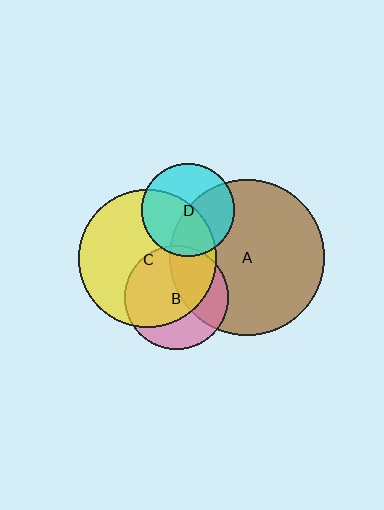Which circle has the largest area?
Circle A (brown).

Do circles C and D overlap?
Yes.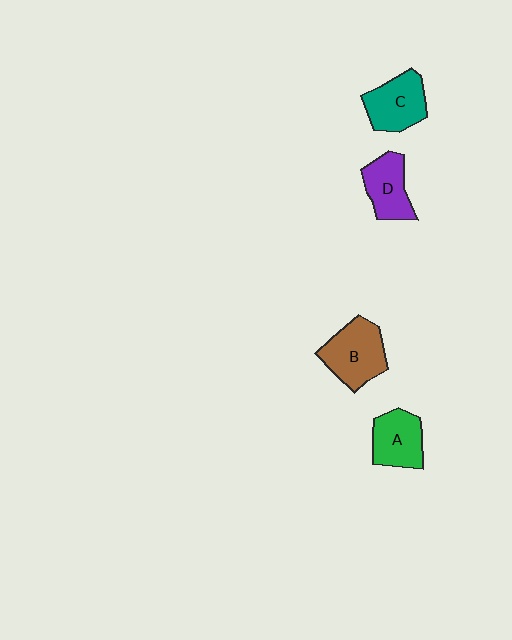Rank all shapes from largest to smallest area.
From largest to smallest: B (brown), C (teal), A (green), D (purple).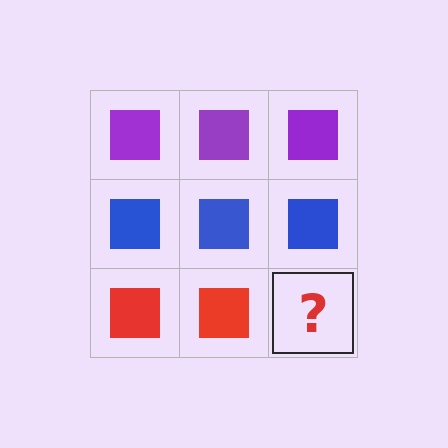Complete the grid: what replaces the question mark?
The question mark should be replaced with a red square.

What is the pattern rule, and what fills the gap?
The rule is that each row has a consistent color. The gap should be filled with a red square.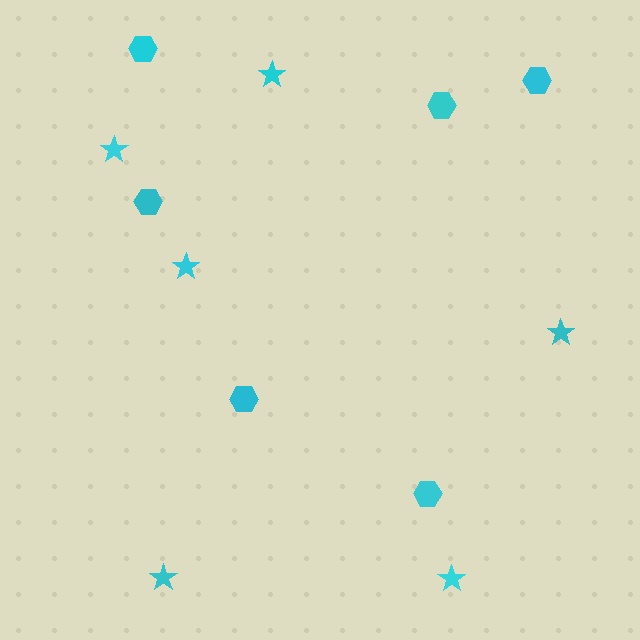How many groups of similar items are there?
There are 2 groups: one group of hexagons (6) and one group of stars (6).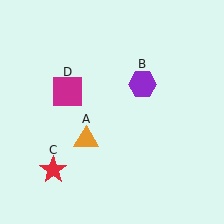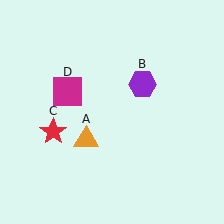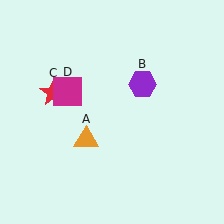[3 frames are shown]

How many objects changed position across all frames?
1 object changed position: red star (object C).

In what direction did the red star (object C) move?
The red star (object C) moved up.